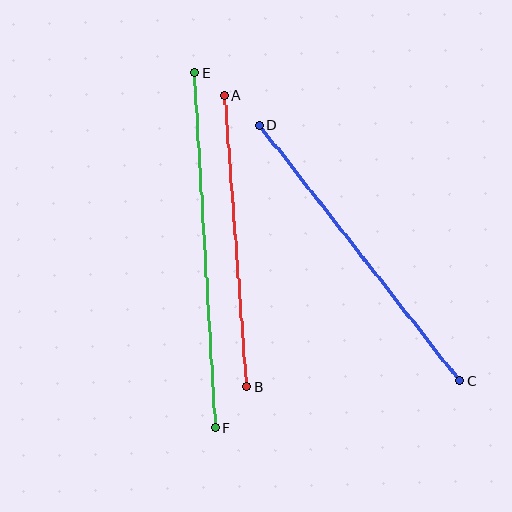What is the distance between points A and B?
The distance is approximately 292 pixels.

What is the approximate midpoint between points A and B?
The midpoint is at approximately (236, 241) pixels.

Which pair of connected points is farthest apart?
Points E and F are farthest apart.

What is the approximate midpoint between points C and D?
The midpoint is at approximately (359, 253) pixels.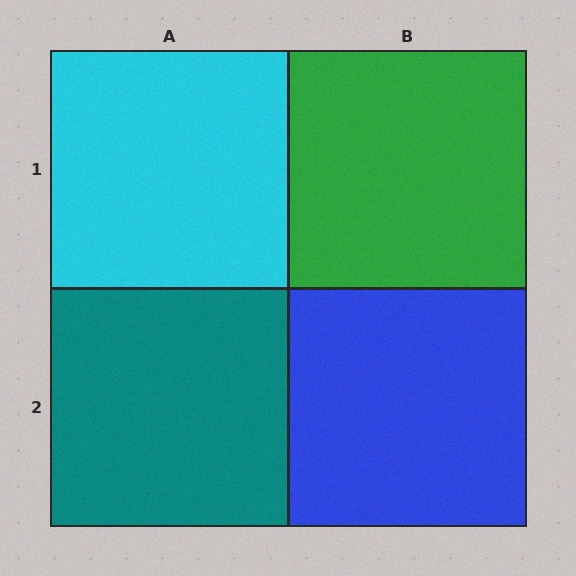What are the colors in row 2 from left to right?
Teal, blue.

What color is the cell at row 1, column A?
Cyan.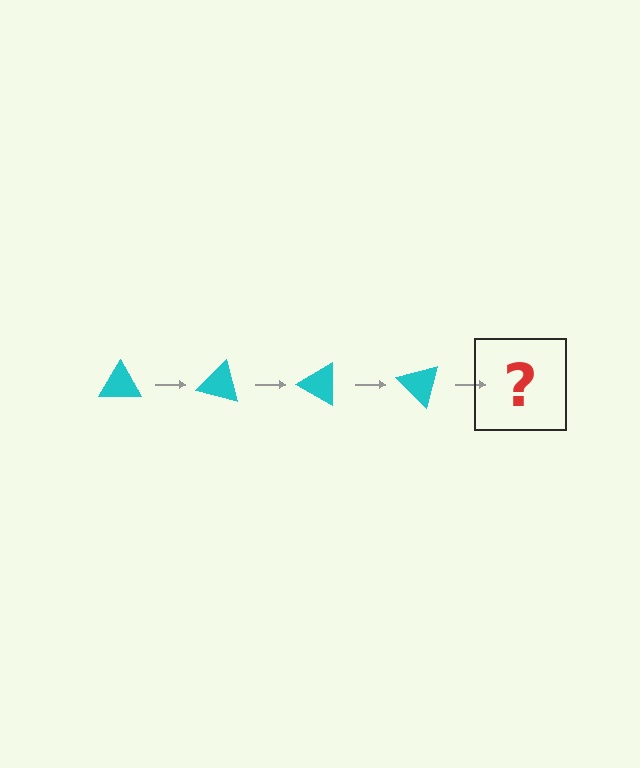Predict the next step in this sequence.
The next step is a cyan triangle rotated 60 degrees.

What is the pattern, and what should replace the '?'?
The pattern is that the triangle rotates 15 degrees each step. The '?' should be a cyan triangle rotated 60 degrees.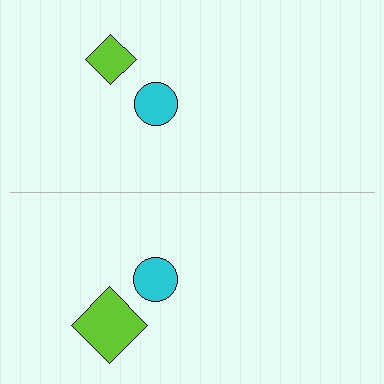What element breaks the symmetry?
The lime diamond on the bottom side has a different size than its mirror counterpart.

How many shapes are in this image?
There are 4 shapes in this image.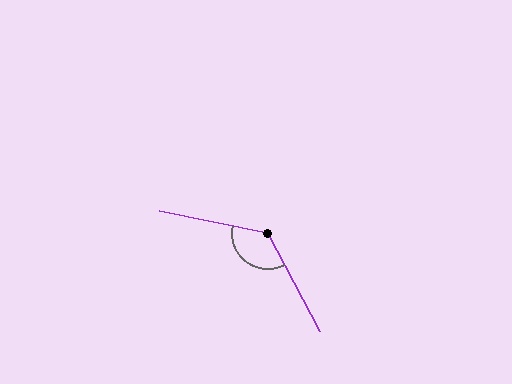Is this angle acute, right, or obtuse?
It is obtuse.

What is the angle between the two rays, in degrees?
Approximately 130 degrees.